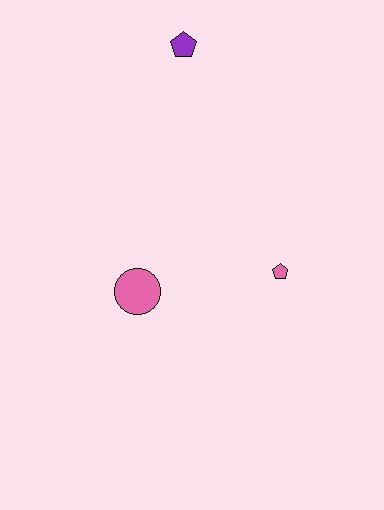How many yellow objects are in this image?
There are no yellow objects.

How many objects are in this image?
There are 3 objects.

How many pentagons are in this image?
There are 2 pentagons.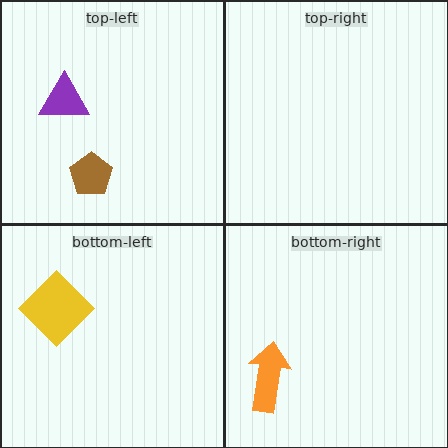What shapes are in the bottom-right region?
The orange arrow.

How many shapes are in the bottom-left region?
1.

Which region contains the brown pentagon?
The top-left region.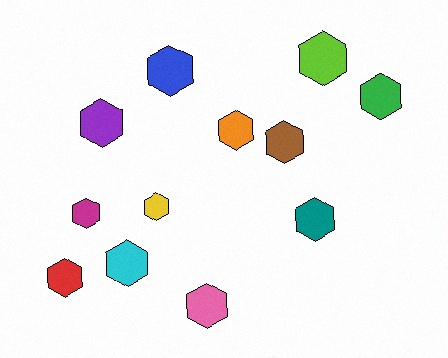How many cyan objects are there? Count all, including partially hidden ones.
There is 1 cyan object.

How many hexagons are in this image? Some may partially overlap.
There are 12 hexagons.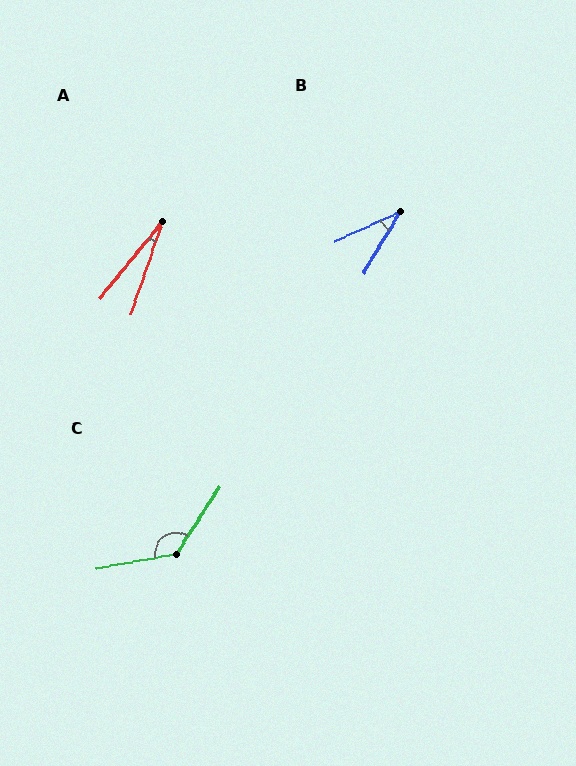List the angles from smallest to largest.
A (21°), B (35°), C (133°).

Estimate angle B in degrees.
Approximately 35 degrees.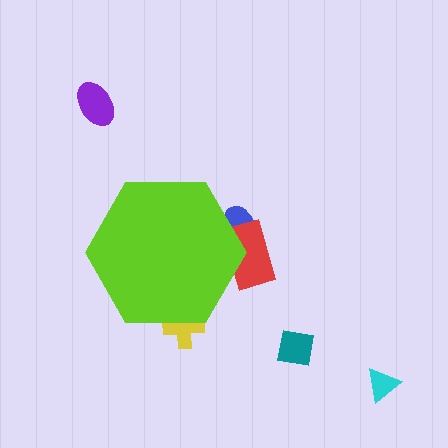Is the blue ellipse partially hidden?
Yes, the blue ellipse is partially hidden behind the lime hexagon.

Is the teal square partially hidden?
No, the teal square is fully visible.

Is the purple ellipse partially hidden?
No, the purple ellipse is fully visible.